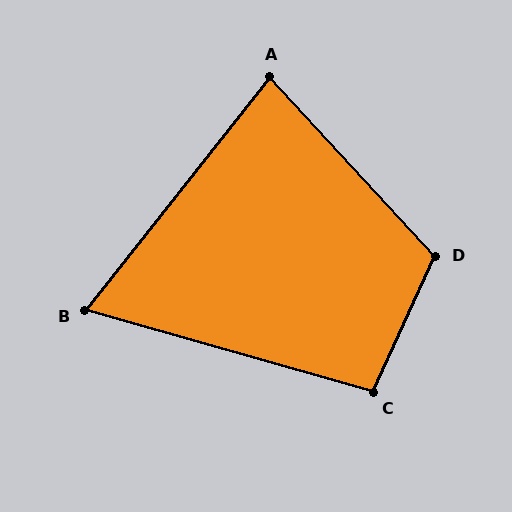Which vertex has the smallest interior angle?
B, at approximately 67 degrees.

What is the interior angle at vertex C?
Approximately 99 degrees (obtuse).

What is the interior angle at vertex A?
Approximately 81 degrees (acute).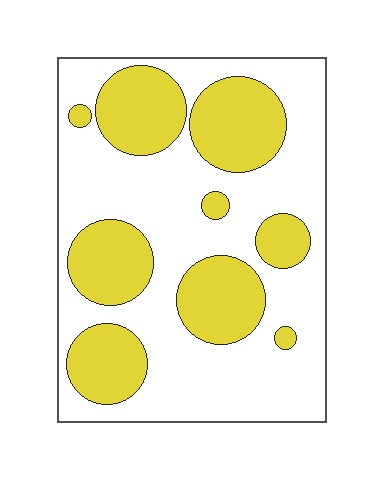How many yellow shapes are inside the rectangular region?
9.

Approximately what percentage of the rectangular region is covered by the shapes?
Approximately 35%.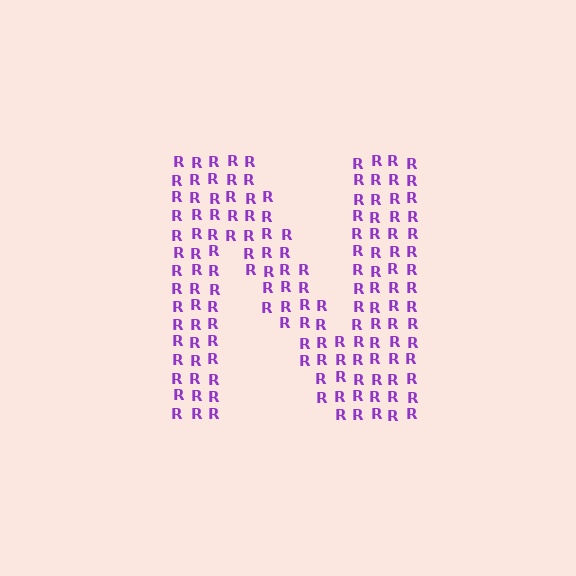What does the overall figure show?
The overall figure shows the letter N.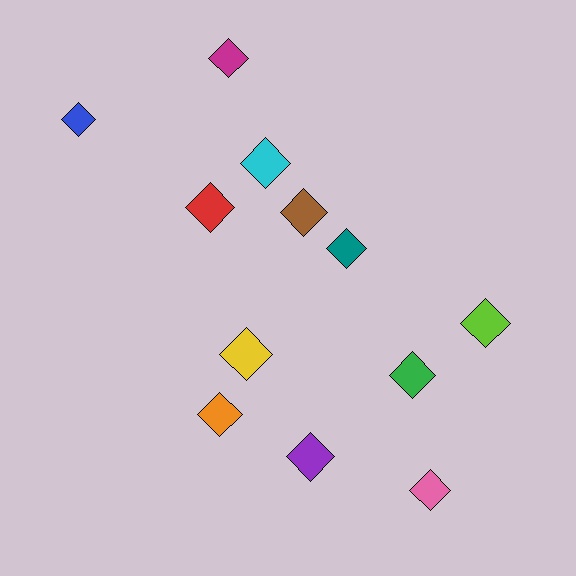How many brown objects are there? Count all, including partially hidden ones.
There is 1 brown object.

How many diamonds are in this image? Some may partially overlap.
There are 12 diamonds.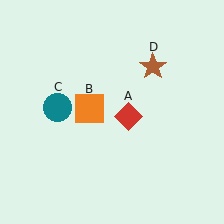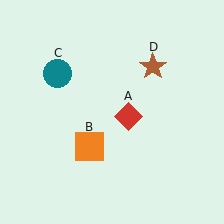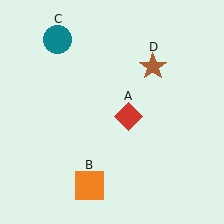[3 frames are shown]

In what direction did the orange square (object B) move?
The orange square (object B) moved down.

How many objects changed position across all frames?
2 objects changed position: orange square (object B), teal circle (object C).